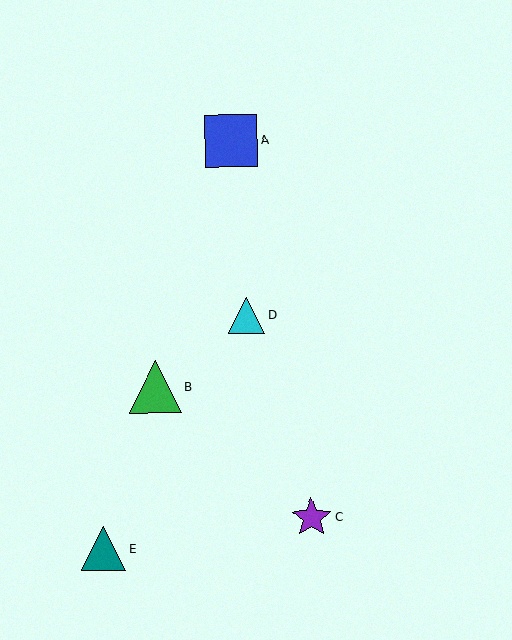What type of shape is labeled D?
Shape D is a cyan triangle.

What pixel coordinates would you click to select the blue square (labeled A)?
Click at (231, 141) to select the blue square A.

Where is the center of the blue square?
The center of the blue square is at (231, 141).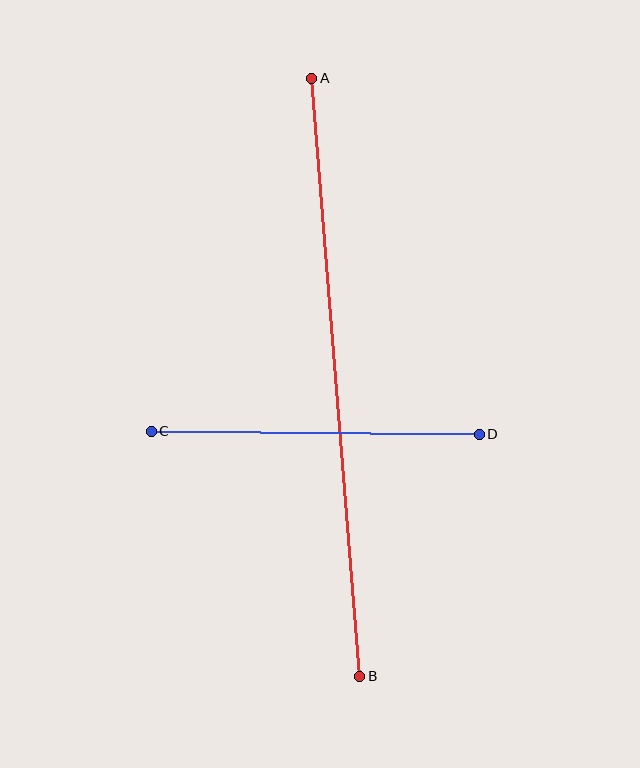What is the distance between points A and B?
The distance is approximately 600 pixels.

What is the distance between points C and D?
The distance is approximately 328 pixels.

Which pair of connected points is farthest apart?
Points A and B are farthest apart.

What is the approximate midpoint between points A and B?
The midpoint is at approximately (336, 377) pixels.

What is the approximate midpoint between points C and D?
The midpoint is at approximately (315, 433) pixels.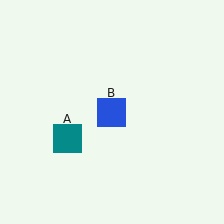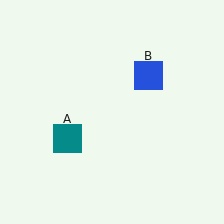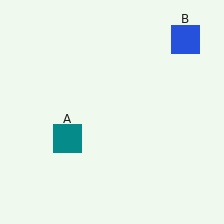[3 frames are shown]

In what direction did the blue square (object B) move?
The blue square (object B) moved up and to the right.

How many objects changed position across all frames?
1 object changed position: blue square (object B).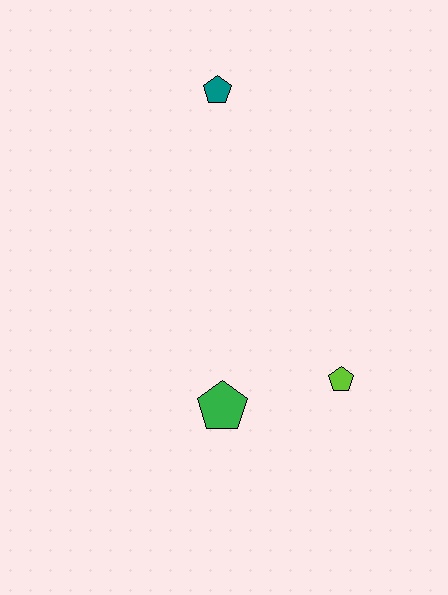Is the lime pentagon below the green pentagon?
No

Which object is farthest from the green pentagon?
The teal pentagon is farthest from the green pentagon.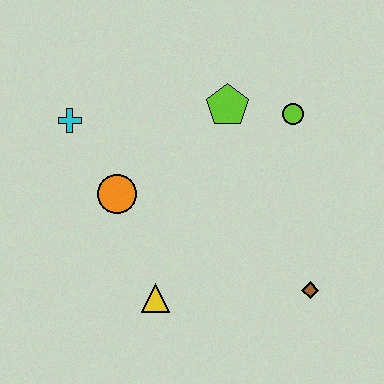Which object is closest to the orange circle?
The cyan cross is closest to the orange circle.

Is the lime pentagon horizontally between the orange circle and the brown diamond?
Yes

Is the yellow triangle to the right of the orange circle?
Yes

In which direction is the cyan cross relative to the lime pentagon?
The cyan cross is to the left of the lime pentagon.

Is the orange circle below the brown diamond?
No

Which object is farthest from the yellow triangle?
The lime circle is farthest from the yellow triangle.